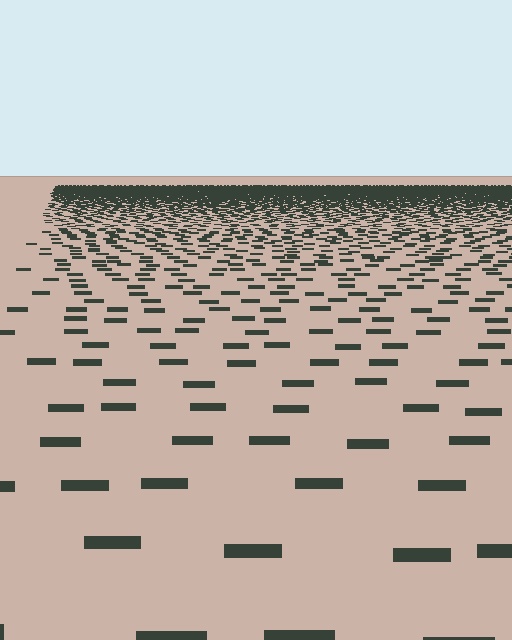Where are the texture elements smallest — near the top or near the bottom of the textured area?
Near the top.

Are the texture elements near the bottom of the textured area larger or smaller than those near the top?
Larger. Near the bottom, elements are closer to the viewer and appear at a bigger on-screen size.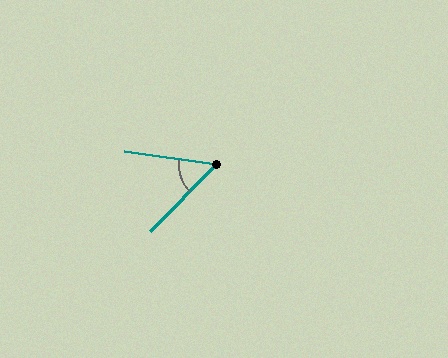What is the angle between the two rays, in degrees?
Approximately 53 degrees.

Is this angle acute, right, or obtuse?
It is acute.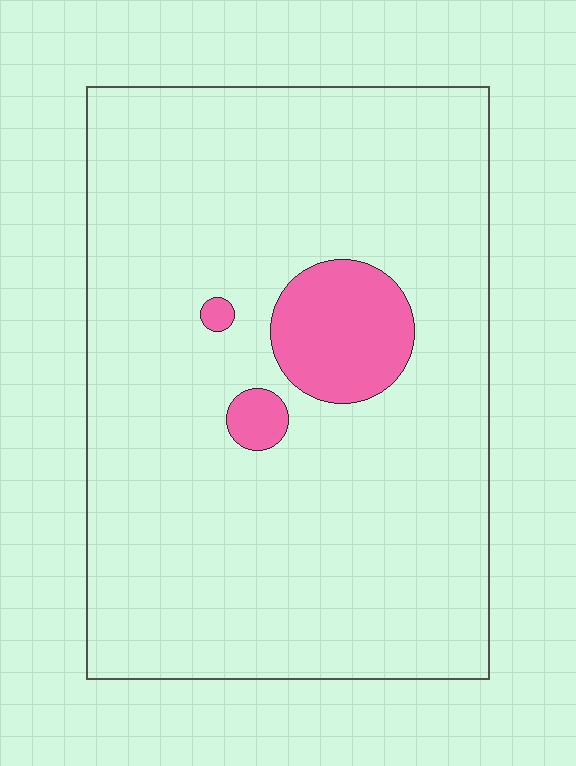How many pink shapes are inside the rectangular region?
3.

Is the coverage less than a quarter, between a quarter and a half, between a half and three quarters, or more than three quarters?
Less than a quarter.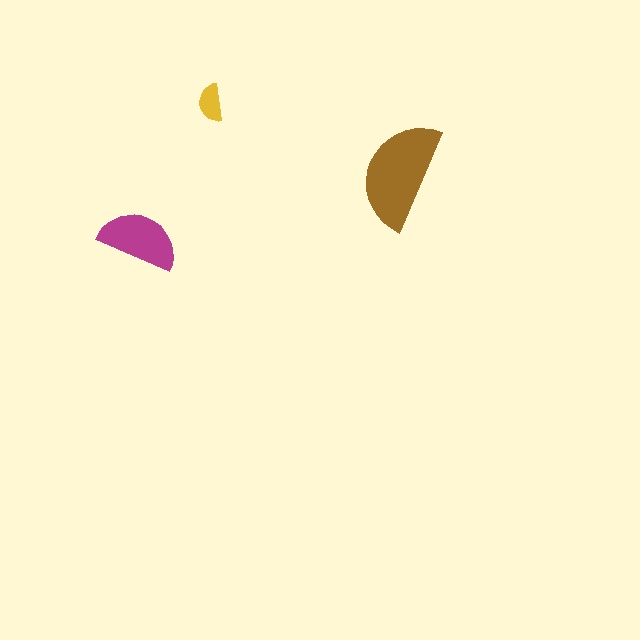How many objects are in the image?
There are 3 objects in the image.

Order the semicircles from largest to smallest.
the brown one, the magenta one, the yellow one.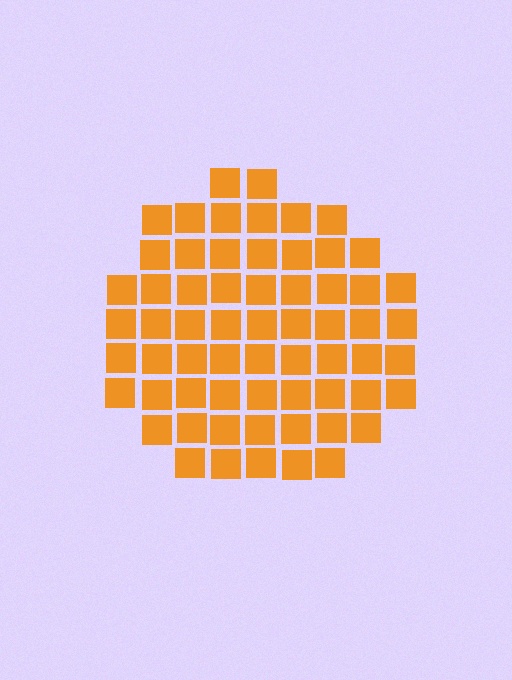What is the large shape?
The large shape is a circle.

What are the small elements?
The small elements are squares.